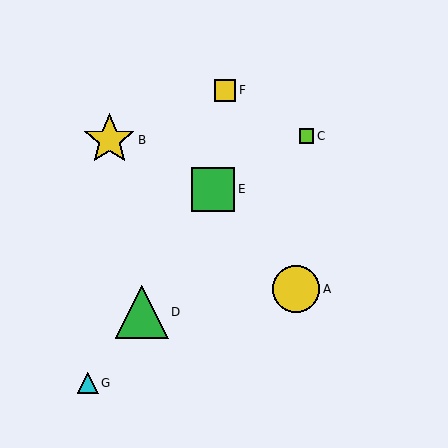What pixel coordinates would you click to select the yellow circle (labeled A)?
Click at (296, 289) to select the yellow circle A.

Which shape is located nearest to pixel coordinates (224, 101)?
The yellow square (labeled F) at (225, 90) is nearest to that location.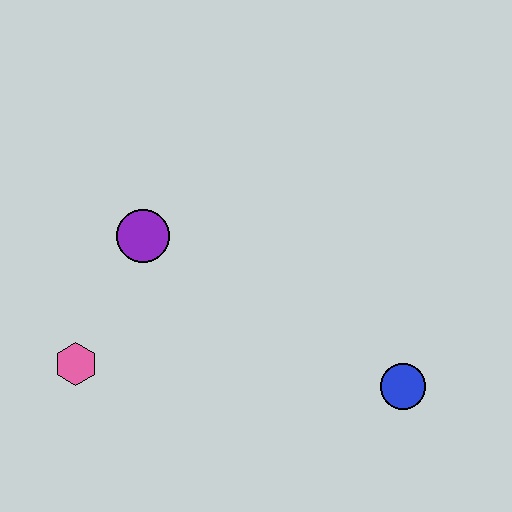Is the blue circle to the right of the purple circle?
Yes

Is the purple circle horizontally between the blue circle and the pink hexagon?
Yes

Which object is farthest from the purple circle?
The blue circle is farthest from the purple circle.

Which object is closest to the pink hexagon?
The purple circle is closest to the pink hexagon.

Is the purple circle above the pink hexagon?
Yes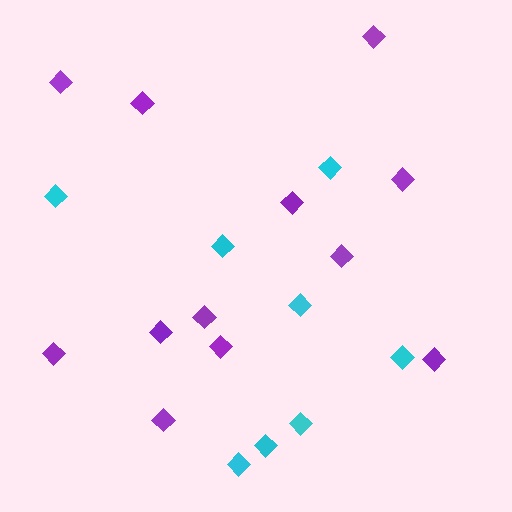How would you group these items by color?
There are 2 groups: one group of purple diamonds (12) and one group of cyan diamonds (8).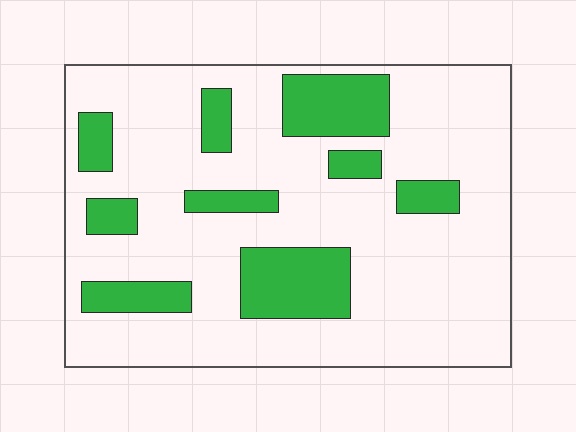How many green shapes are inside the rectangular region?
9.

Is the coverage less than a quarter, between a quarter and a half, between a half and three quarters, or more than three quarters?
Less than a quarter.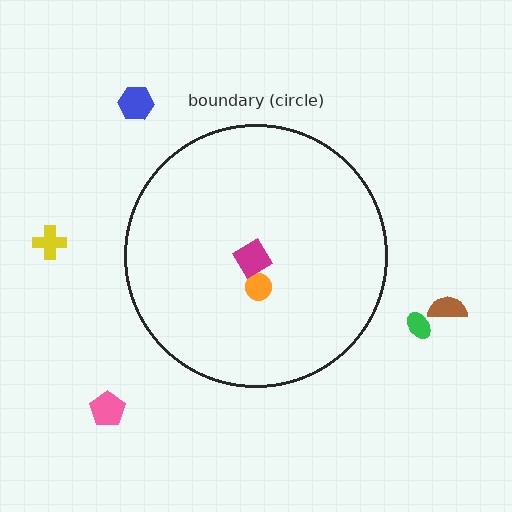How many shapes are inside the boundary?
2 inside, 5 outside.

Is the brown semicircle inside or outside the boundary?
Outside.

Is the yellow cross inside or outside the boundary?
Outside.